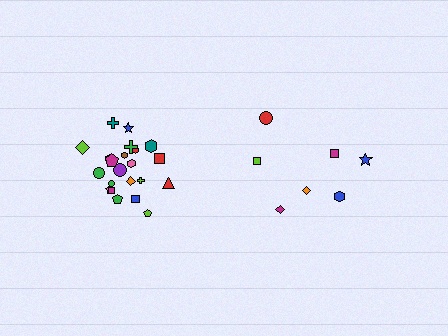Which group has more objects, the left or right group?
The left group.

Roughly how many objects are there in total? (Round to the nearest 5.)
Roughly 30 objects in total.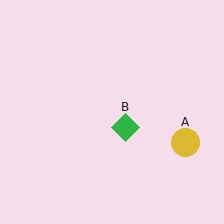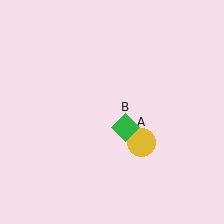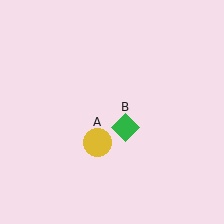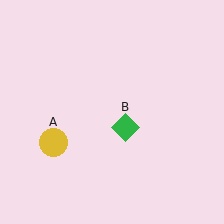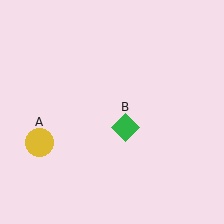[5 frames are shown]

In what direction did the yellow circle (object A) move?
The yellow circle (object A) moved left.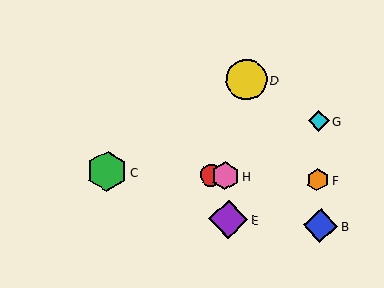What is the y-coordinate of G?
Object G is at y≈121.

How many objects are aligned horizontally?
4 objects (A, C, F, H) are aligned horizontally.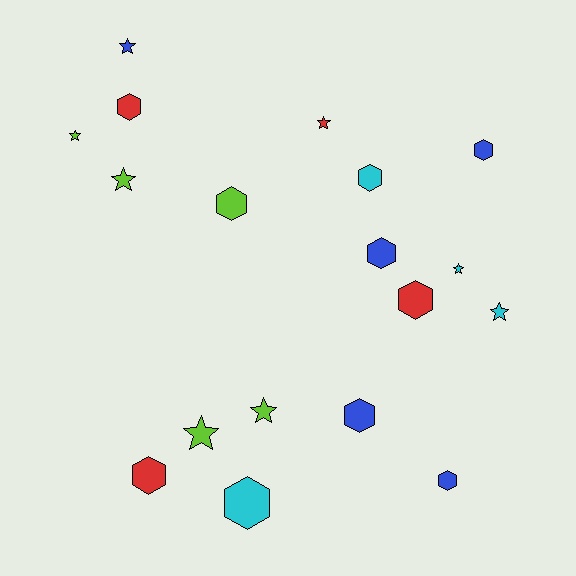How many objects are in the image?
There are 18 objects.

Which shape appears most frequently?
Hexagon, with 10 objects.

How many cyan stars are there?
There are 2 cyan stars.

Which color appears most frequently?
Blue, with 5 objects.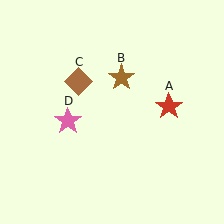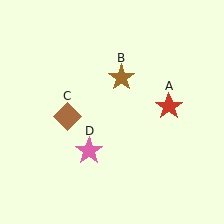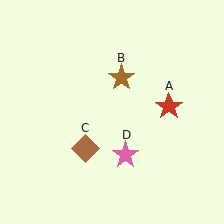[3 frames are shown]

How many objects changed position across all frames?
2 objects changed position: brown diamond (object C), pink star (object D).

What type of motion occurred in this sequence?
The brown diamond (object C), pink star (object D) rotated counterclockwise around the center of the scene.